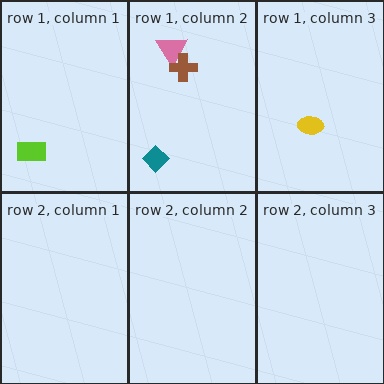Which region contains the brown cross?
The row 1, column 2 region.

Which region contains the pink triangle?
The row 1, column 2 region.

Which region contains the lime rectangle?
The row 1, column 1 region.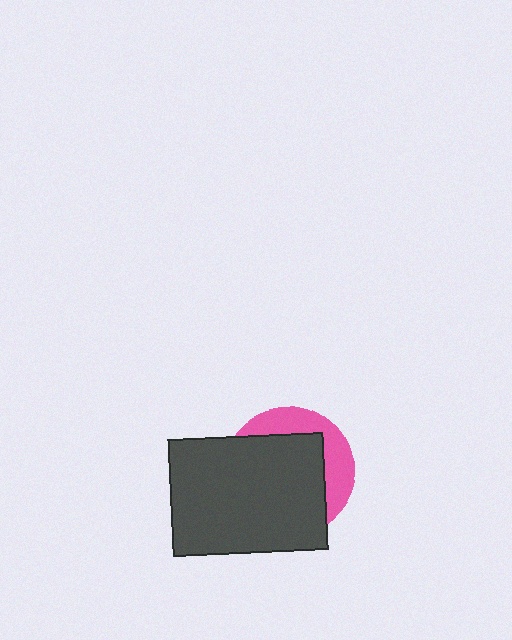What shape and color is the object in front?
The object in front is a dark gray rectangle.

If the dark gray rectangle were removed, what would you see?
You would see the complete pink circle.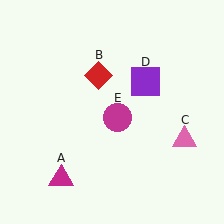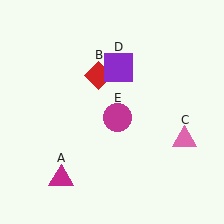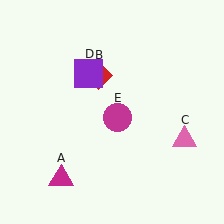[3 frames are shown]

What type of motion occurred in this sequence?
The purple square (object D) rotated counterclockwise around the center of the scene.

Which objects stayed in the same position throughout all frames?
Magenta triangle (object A) and red diamond (object B) and pink triangle (object C) and magenta circle (object E) remained stationary.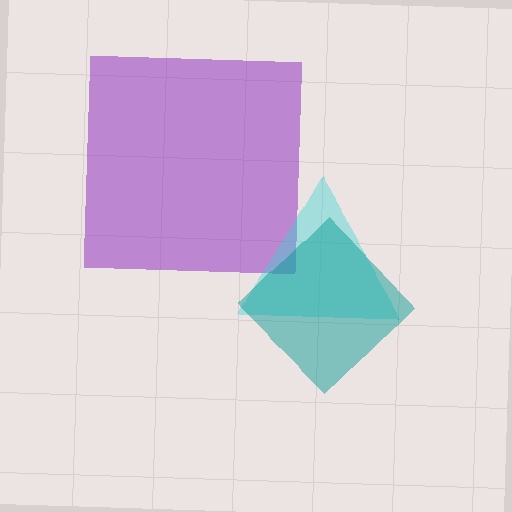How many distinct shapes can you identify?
There are 3 distinct shapes: a purple square, a cyan triangle, a teal diamond.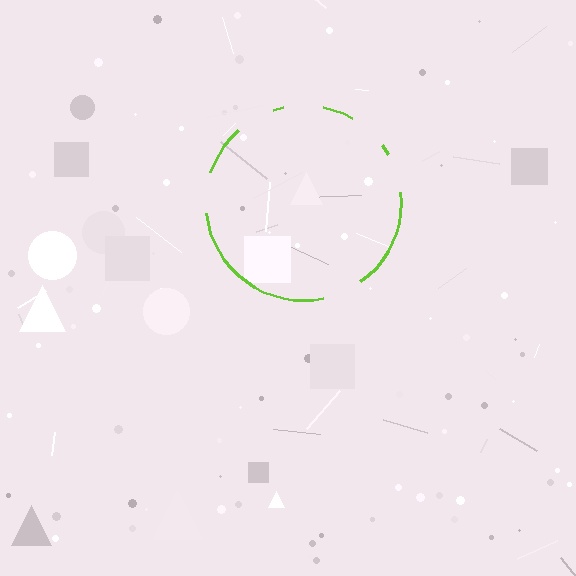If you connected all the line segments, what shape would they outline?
They would outline a circle.